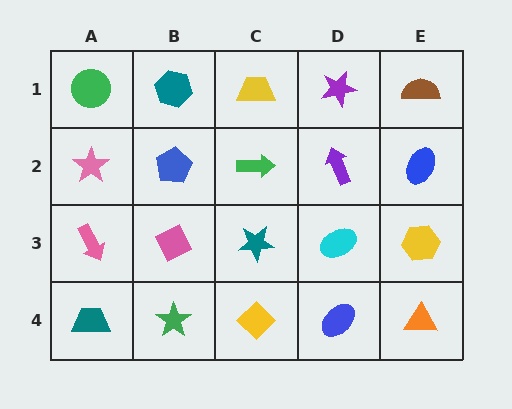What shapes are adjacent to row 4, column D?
A cyan ellipse (row 3, column D), a yellow diamond (row 4, column C), an orange triangle (row 4, column E).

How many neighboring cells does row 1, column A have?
2.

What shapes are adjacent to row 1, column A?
A pink star (row 2, column A), a teal hexagon (row 1, column B).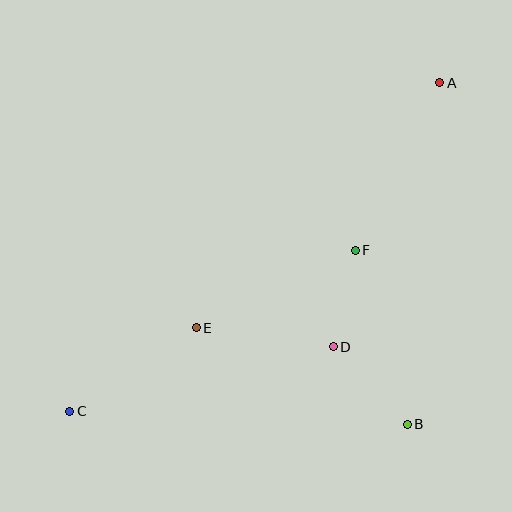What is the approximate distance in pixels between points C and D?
The distance between C and D is approximately 271 pixels.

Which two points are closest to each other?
Points D and F are closest to each other.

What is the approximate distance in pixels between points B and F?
The distance between B and F is approximately 182 pixels.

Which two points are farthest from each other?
Points A and C are farthest from each other.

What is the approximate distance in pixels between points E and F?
The distance between E and F is approximately 177 pixels.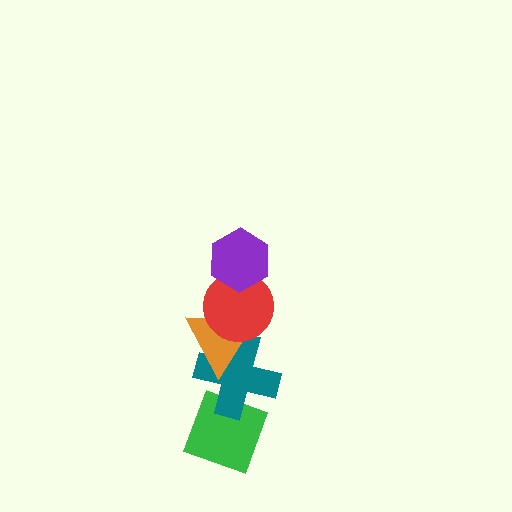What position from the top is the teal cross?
The teal cross is 4th from the top.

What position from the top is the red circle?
The red circle is 2nd from the top.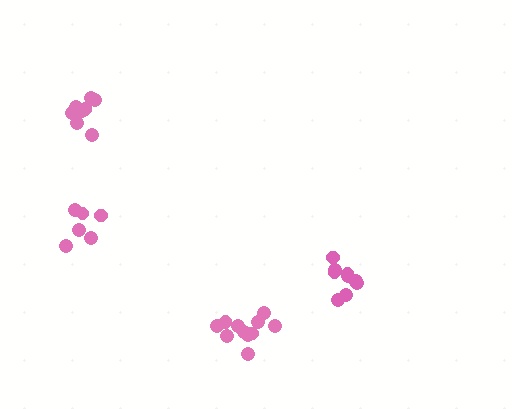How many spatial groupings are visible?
There are 4 spatial groupings.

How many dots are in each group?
Group 1: 6 dots, Group 2: 11 dots, Group 3: 8 dots, Group 4: 11 dots (36 total).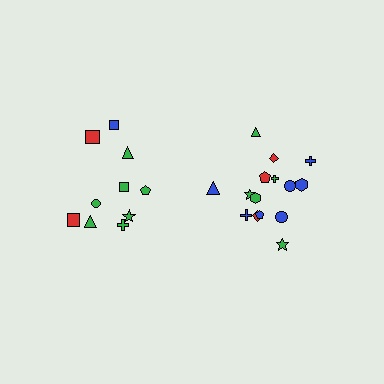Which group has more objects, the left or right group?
The right group.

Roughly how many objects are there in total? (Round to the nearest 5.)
Roughly 25 objects in total.